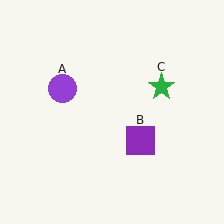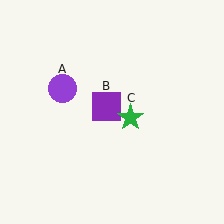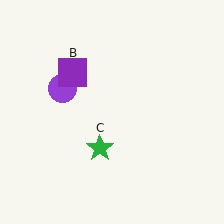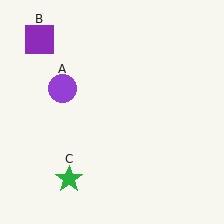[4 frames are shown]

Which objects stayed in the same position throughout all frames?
Purple circle (object A) remained stationary.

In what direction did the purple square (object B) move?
The purple square (object B) moved up and to the left.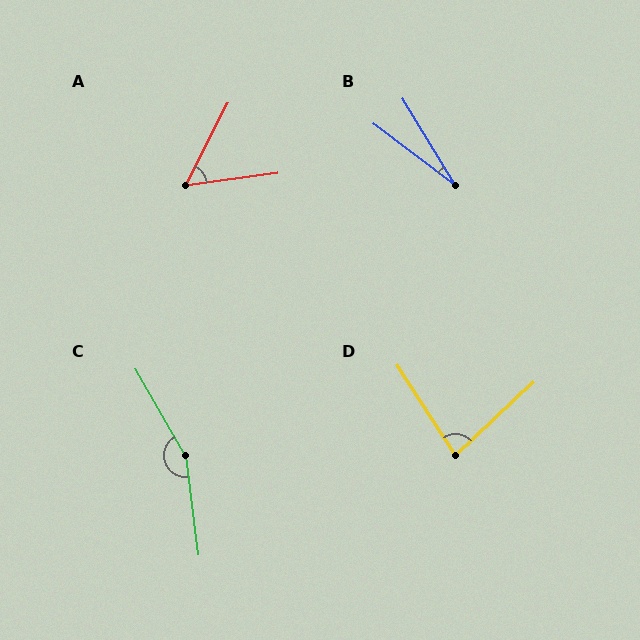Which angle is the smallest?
B, at approximately 22 degrees.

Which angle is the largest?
C, at approximately 157 degrees.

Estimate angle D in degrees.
Approximately 79 degrees.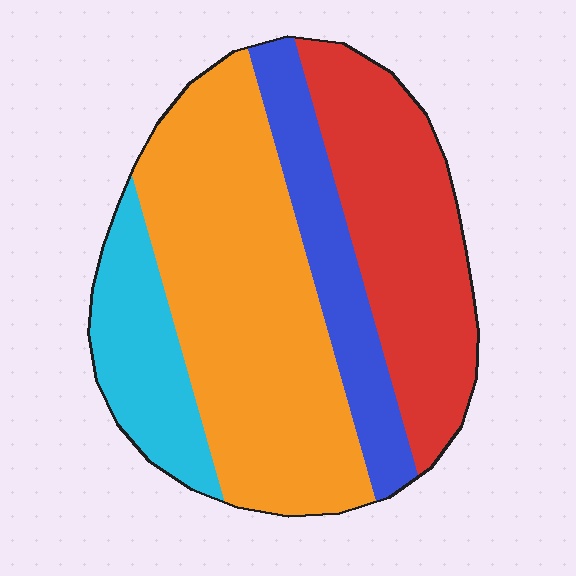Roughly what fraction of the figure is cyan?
Cyan covers roughly 15% of the figure.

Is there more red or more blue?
Red.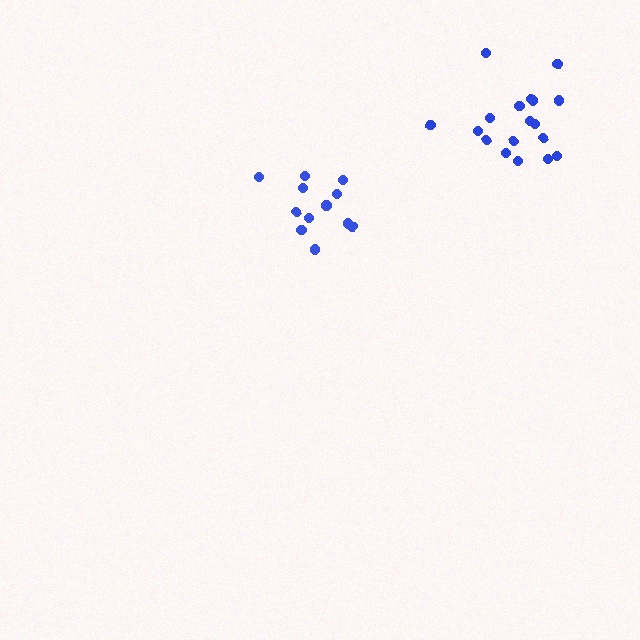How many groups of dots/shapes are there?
There are 2 groups.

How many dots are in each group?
Group 1: 18 dots, Group 2: 12 dots (30 total).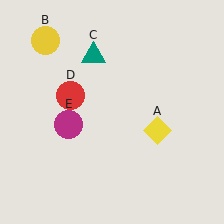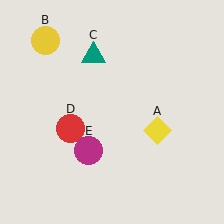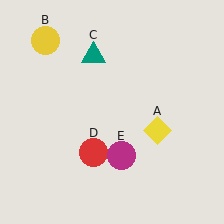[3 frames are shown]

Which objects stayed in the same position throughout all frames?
Yellow diamond (object A) and yellow circle (object B) and teal triangle (object C) remained stationary.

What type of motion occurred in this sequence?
The red circle (object D), magenta circle (object E) rotated counterclockwise around the center of the scene.